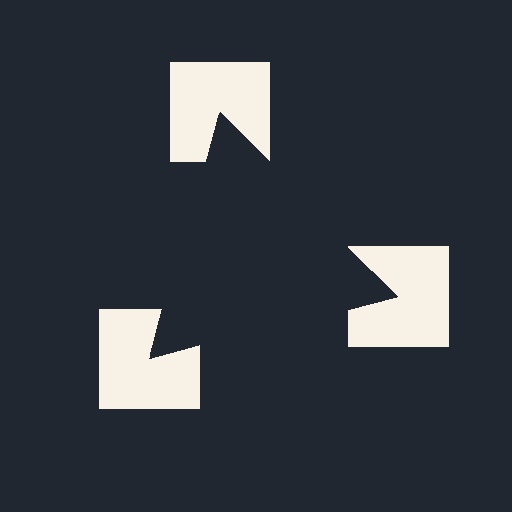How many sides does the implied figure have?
3 sides.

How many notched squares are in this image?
There are 3 — one at each vertex of the illusory triangle.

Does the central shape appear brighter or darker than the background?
It typically appears slightly darker than the background, even though no actual brightness change is drawn.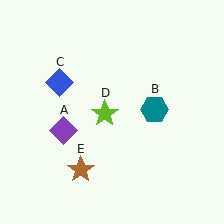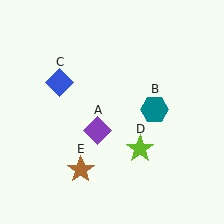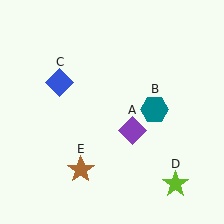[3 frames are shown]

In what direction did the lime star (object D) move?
The lime star (object D) moved down and to the right.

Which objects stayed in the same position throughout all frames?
Teal hexagon (object B) and blue diamond (object C) and brown star (object E) remained stationary.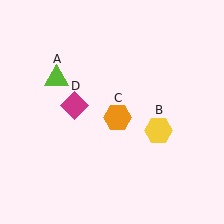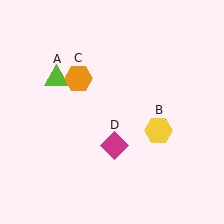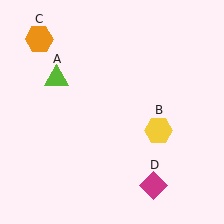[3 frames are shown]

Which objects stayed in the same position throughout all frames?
Lime triangle (object A) and yellow hexagon (object B) remained stationary.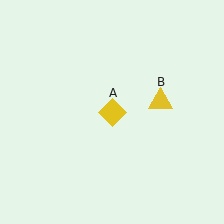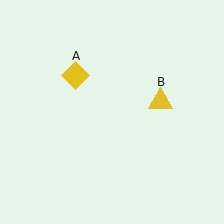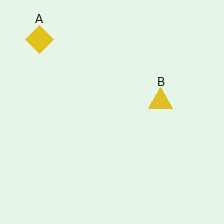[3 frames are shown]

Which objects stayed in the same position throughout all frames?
Yellow triangle (object B) remained stationary.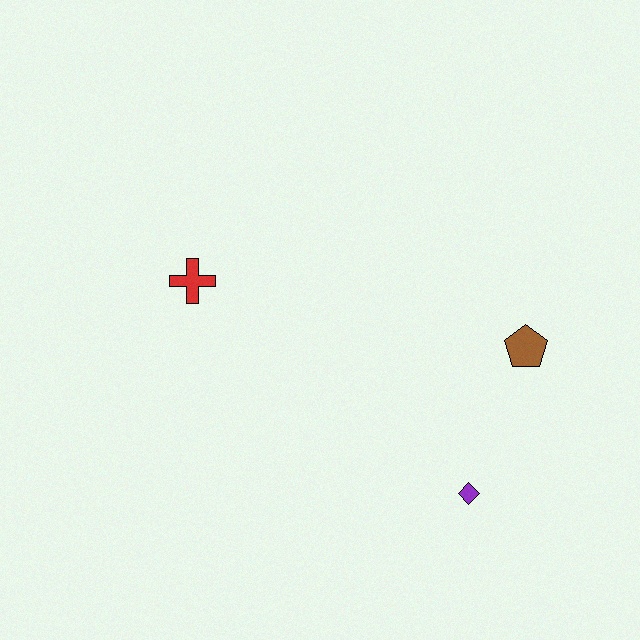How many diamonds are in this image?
There is 1 diamond.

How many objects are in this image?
There are 3 objects.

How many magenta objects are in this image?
There are no magenta objects.